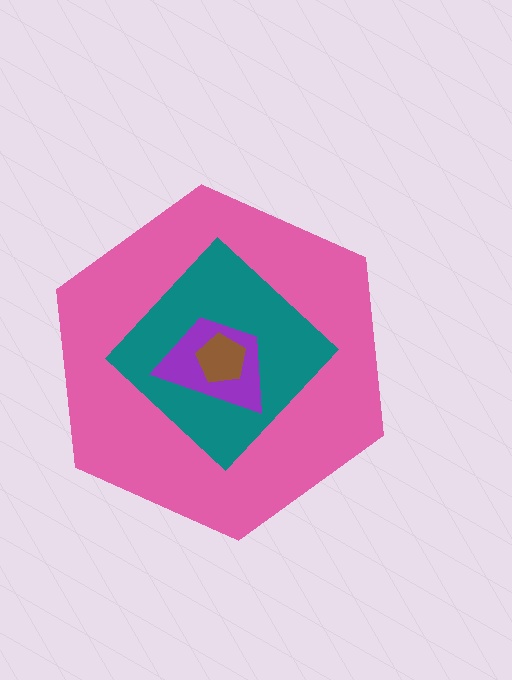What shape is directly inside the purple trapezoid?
The brown pentagon.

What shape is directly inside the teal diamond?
The purple trapezoid.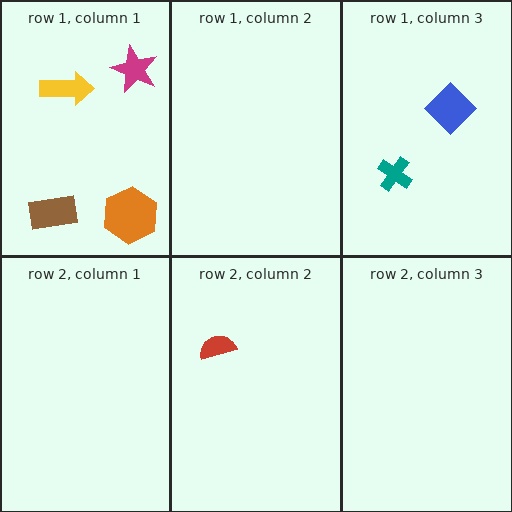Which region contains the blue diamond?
The row 1, column 3 region.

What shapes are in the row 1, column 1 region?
The magenta star, the brown rectangle, the orange hexagon, the yellow arrow.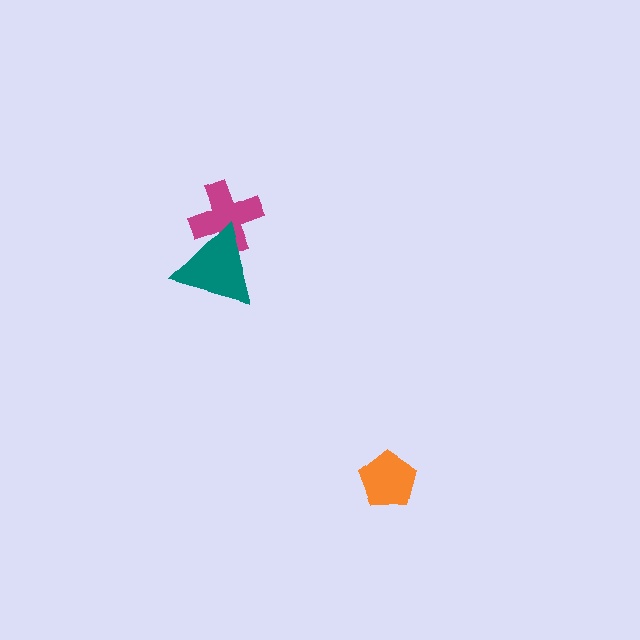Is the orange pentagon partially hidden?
No, no other shape covers it.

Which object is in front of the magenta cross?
The teal triangle is in front of the magenta cross.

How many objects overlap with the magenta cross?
1 object overlaps with the magenta cross.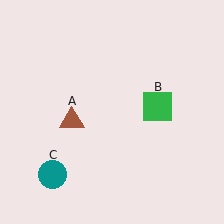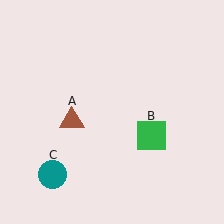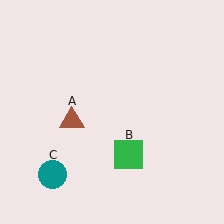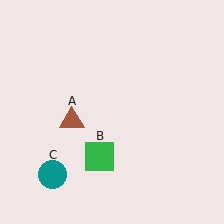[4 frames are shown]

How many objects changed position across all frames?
1 object changed position: green square (object B).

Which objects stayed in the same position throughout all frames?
Brown triangle (object A) and teal circle (object C) remained stationary.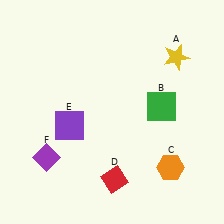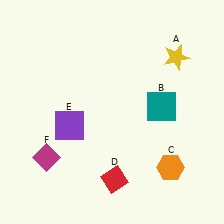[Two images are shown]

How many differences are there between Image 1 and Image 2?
There are 2 differences between the two images.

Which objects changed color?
B changed from green to teal. F changed from purple to magenta.